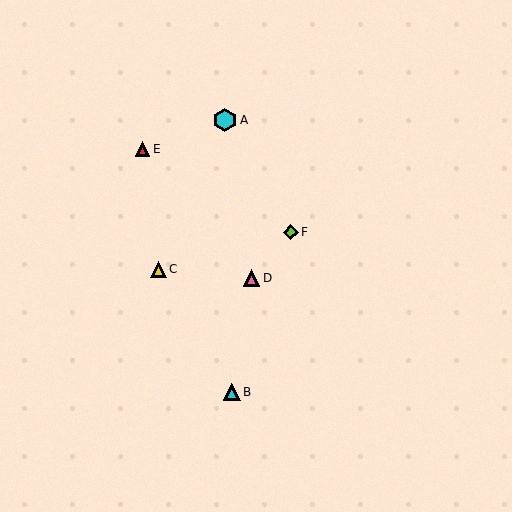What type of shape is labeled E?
Shape E is a red triangle.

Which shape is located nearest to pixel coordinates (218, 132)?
The cyan hexagon (labeled A) at (225, 120) is nearest to that location.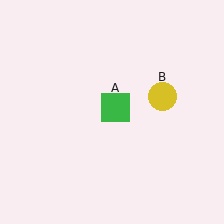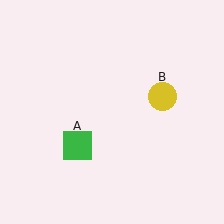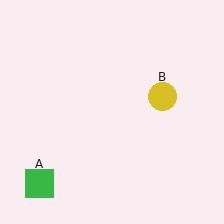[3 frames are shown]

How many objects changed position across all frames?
1 object changed position: green square (object A).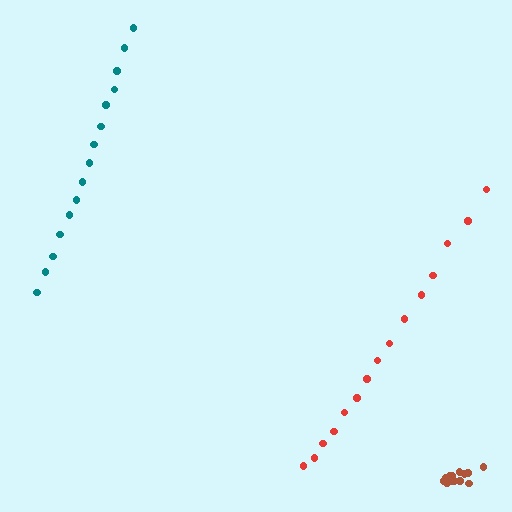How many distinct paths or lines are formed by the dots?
There are 3 distinct paths.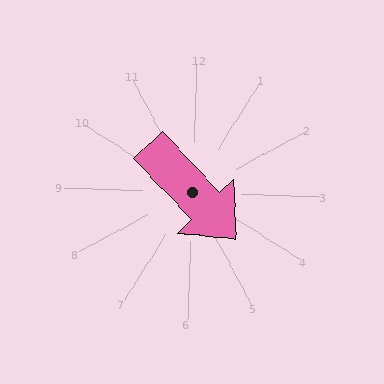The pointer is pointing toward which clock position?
Roughly 4 o'clock.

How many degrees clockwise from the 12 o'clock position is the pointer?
Approximately 135 degrees.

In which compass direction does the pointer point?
Southeast.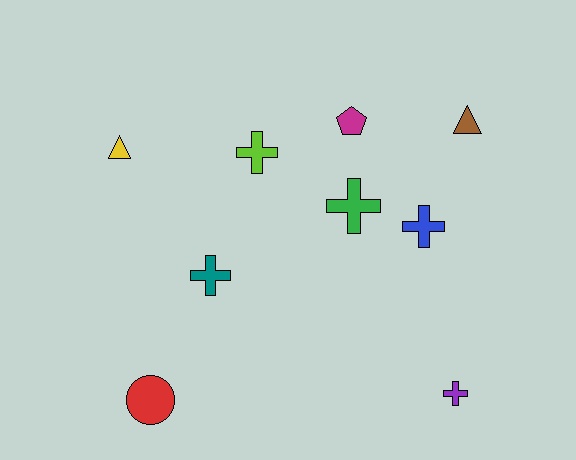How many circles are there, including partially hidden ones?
There is 1 circle.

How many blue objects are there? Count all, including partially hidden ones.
There is 1 blue object.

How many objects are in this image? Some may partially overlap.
There are 9 objects.